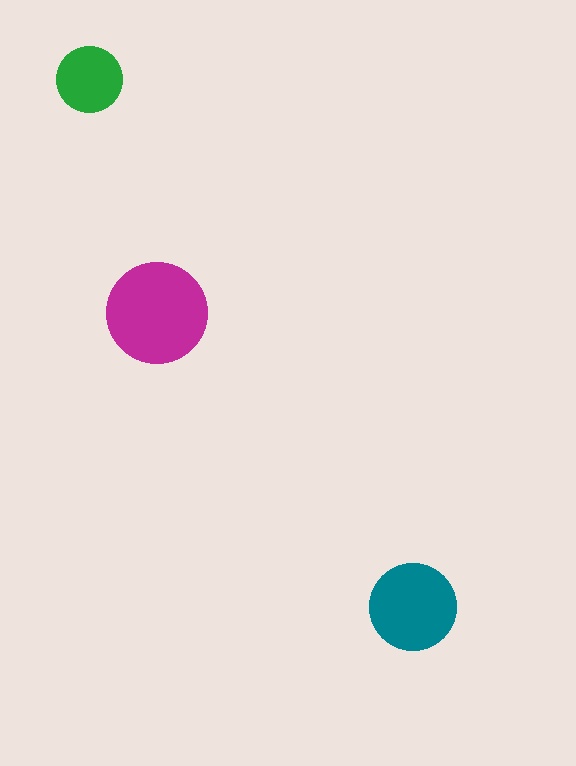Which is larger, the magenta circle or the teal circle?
The magenta one.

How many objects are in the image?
There are 3 objects in the image.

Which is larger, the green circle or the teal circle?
The teal one.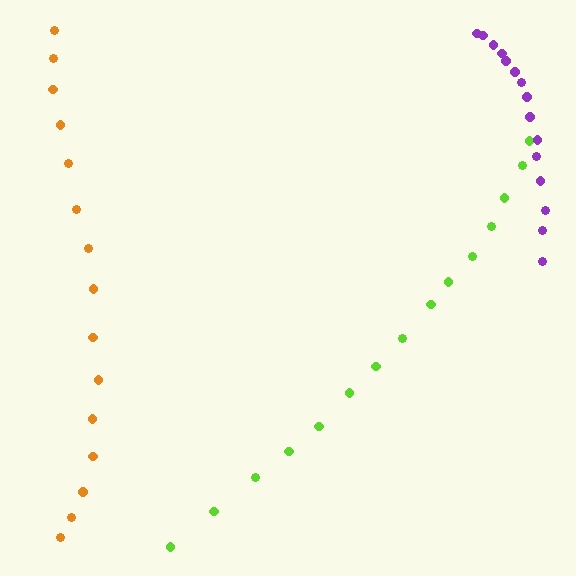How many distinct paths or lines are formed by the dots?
There are 3 distinct paths.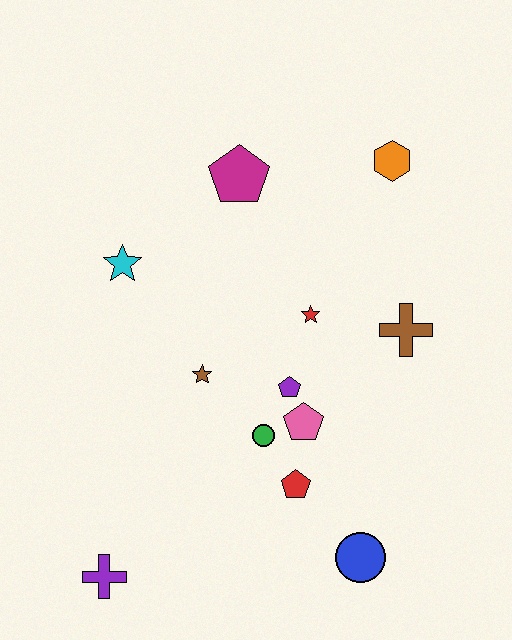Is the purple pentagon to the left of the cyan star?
No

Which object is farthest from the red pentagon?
The orange hexagon is farthest from the red pentagon.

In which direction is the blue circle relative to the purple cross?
The blue circle is to the right of the purple cross.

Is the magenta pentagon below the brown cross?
No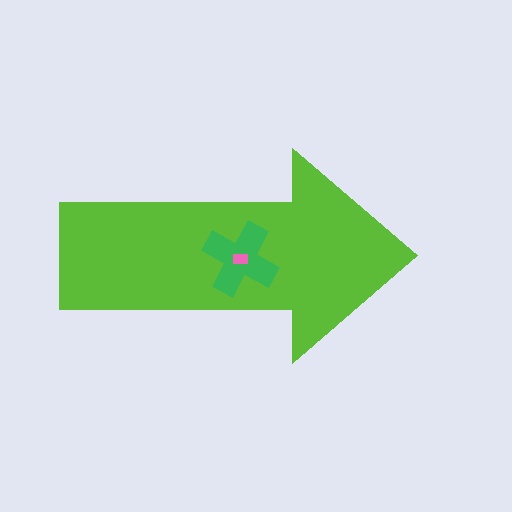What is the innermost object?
The pink rectangle.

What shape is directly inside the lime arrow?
The green cross.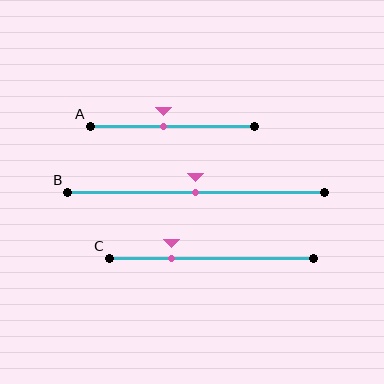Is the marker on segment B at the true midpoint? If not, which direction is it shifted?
Yes, the marker on segment B is at the true midpoint.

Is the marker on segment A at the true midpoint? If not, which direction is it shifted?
No, the marker on segment A is shifted to the left by about 6% of the segment length.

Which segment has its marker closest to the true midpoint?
Segment B has its marker closest to the true midpoint.